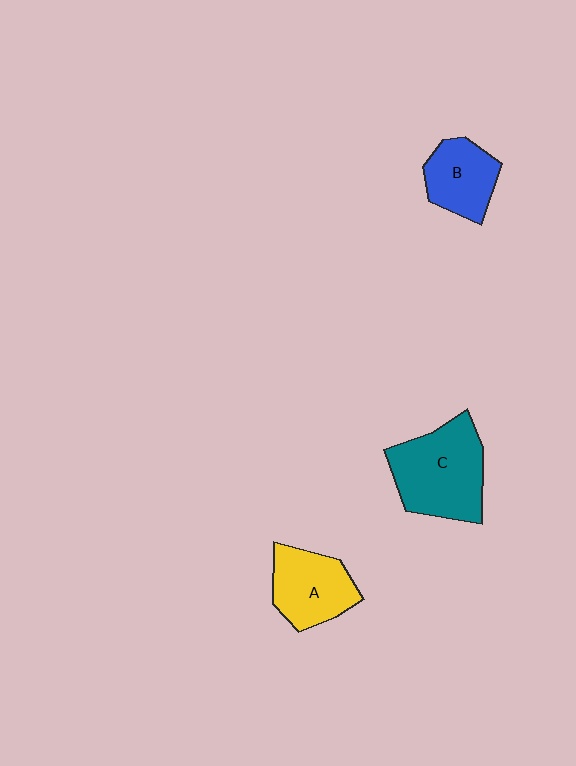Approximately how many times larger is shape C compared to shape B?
Approximately 1.7 times.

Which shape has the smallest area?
Shape B (blue).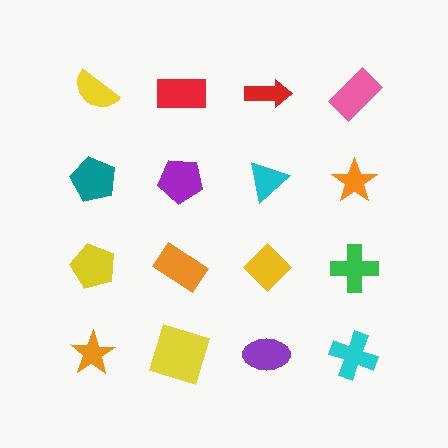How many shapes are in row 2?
4 shapes.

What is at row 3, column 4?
A green cross.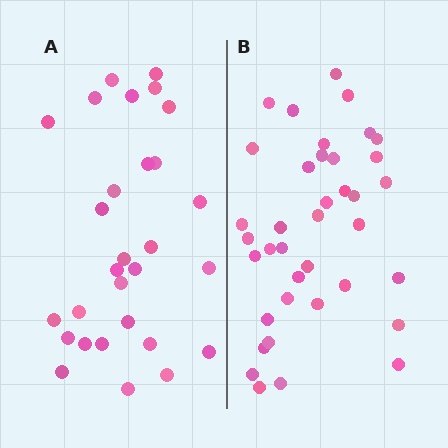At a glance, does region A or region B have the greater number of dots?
Region B (the right region) has more dots.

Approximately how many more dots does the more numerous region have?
Region B has roughly 8 or so more dots than region A.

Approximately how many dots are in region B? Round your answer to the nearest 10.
About 40 dots. (The exact count is 38, which rounds to 40.)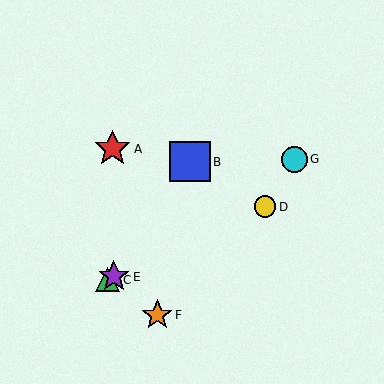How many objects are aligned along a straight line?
3 objects (C, D, E) are aligned along a straight line.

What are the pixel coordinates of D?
Object D is at (265, 207).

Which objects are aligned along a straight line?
Objects C, D, E are aligned along a straight line.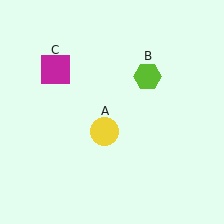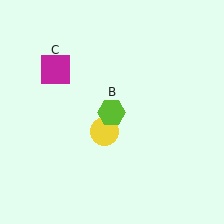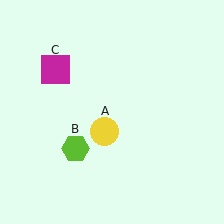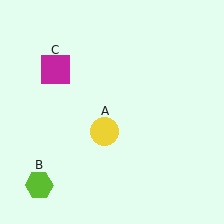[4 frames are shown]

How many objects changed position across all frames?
1 object changed position: lime hexagon (object B).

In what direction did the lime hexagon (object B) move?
The lime hexagon (object B) moved down and to the left.